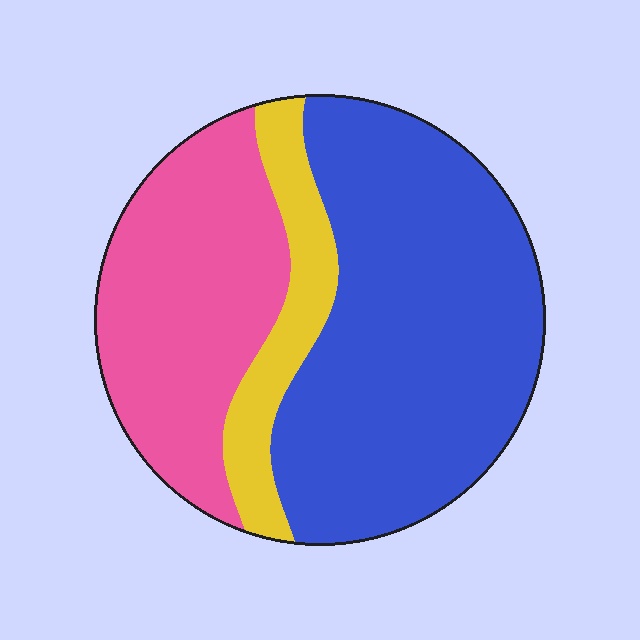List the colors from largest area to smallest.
From largest to smallest: blue, pink, yellow.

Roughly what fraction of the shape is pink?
Pink covers 32% of the shape.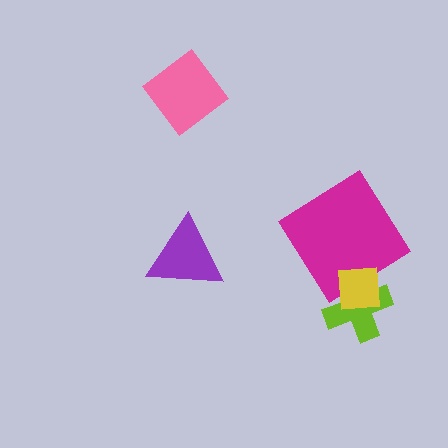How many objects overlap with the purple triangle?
0 objects overlap with the purple triangle.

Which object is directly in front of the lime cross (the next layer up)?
The magenta diamond is directly in front of the lime cross.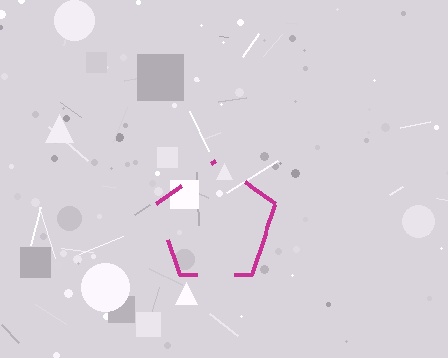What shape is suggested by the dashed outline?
The dashed outline suggests a pentagon.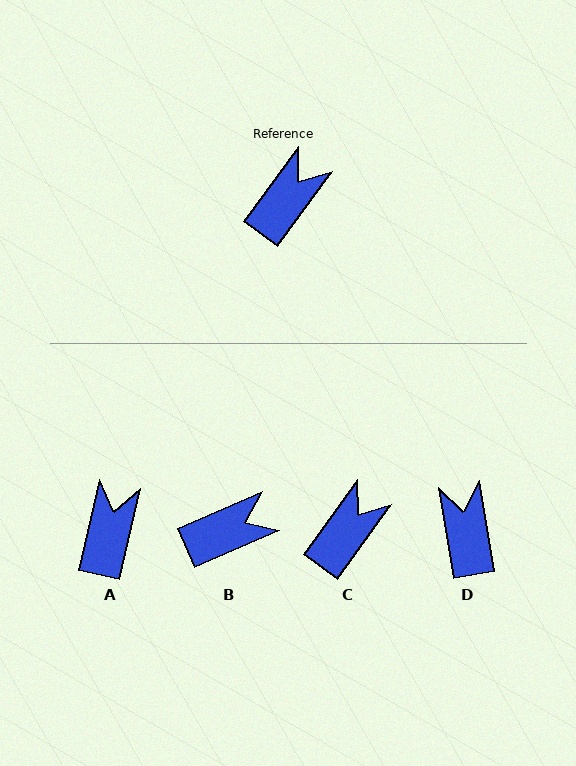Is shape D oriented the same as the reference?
No, it is off by about 45 degrees.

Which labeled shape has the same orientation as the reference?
C.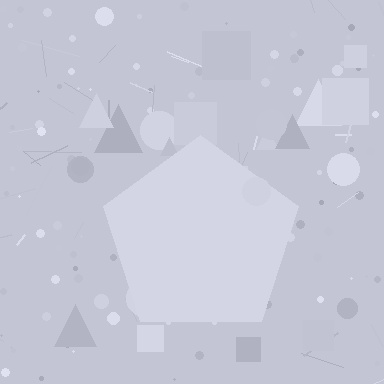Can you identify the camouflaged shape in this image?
The camouflaged shape is a pentagon.